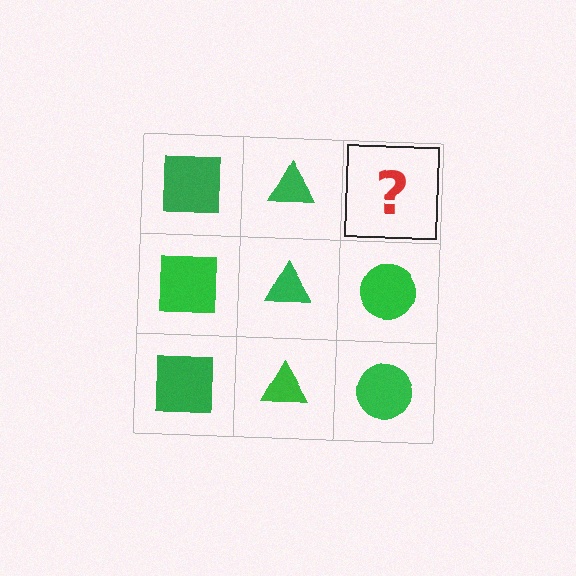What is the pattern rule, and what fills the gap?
The rule is that each column has a consistent shape. The gap should be filled with a green circle.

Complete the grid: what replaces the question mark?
The question mark should be replaced with a green circle.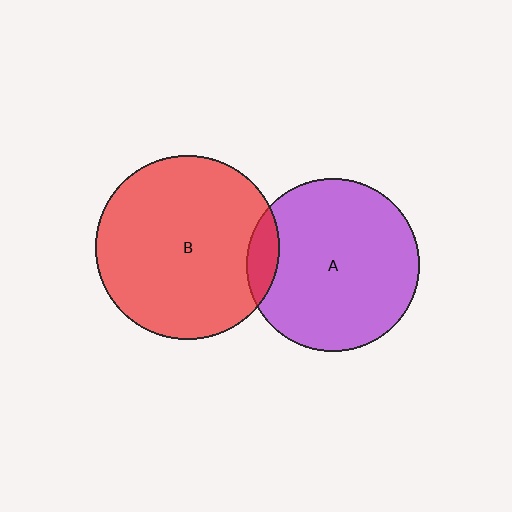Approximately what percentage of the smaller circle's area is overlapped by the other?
Approximately 10%.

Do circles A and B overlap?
Yes.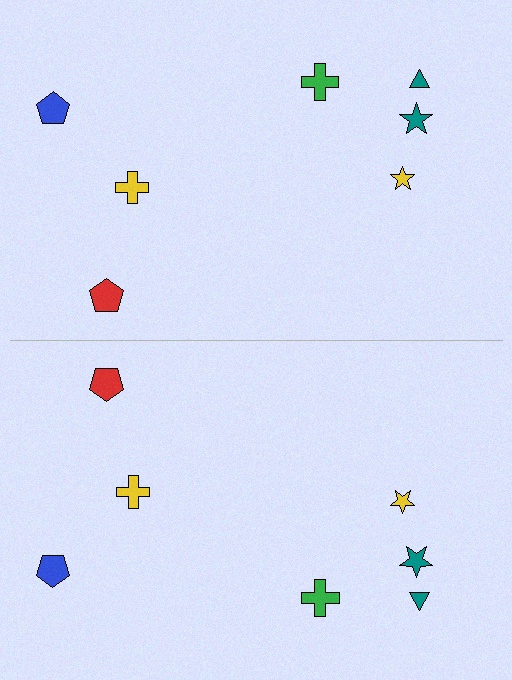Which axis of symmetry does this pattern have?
The pattern has a horizontal axis of symmetry running through the center of the image.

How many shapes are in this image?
There are 14 shapes in this image.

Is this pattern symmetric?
Yes, this pattern has bilateral (reflection) symmetry.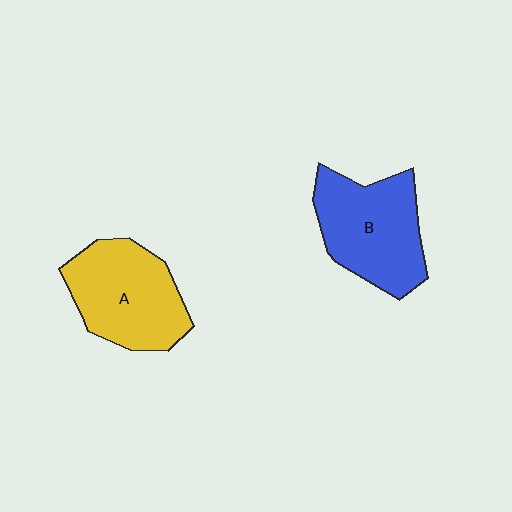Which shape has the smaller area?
Shape A (yellow).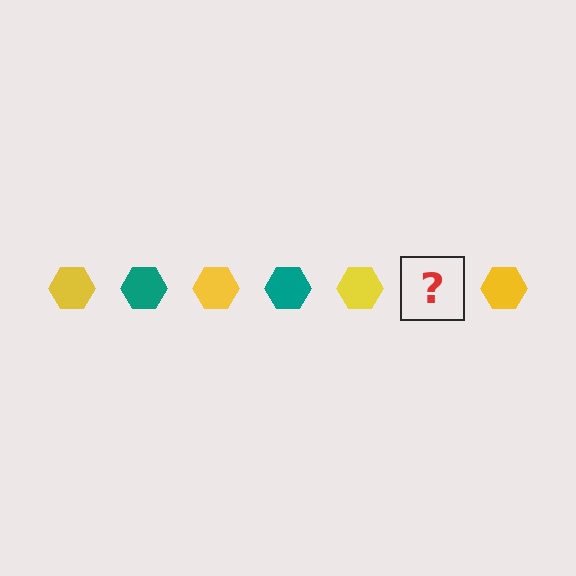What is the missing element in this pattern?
The missing element is a teal hexagon.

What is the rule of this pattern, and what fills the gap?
The rule is that the pattern cycles through yellow, teal hexagons. The gap should be filled with a teal hexagon.